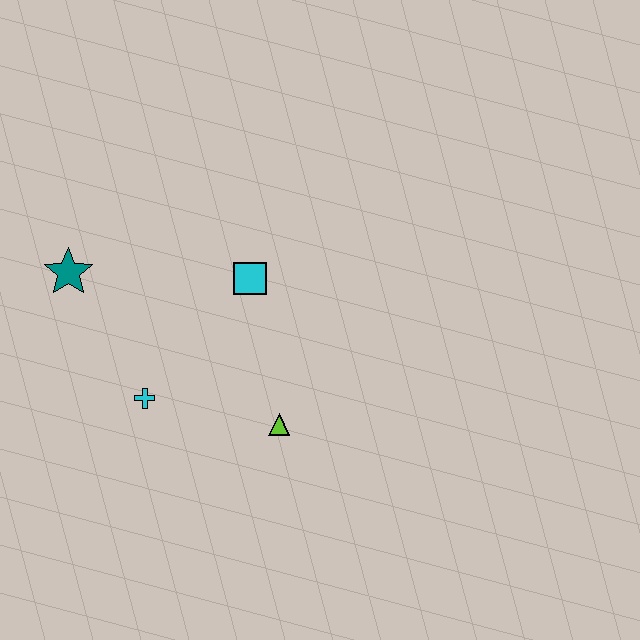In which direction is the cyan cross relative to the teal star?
The cyan cross is below the teal star.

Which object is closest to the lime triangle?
The cyan cross is closest to the lime triangle.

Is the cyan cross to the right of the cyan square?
No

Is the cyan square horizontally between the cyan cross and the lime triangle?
Yes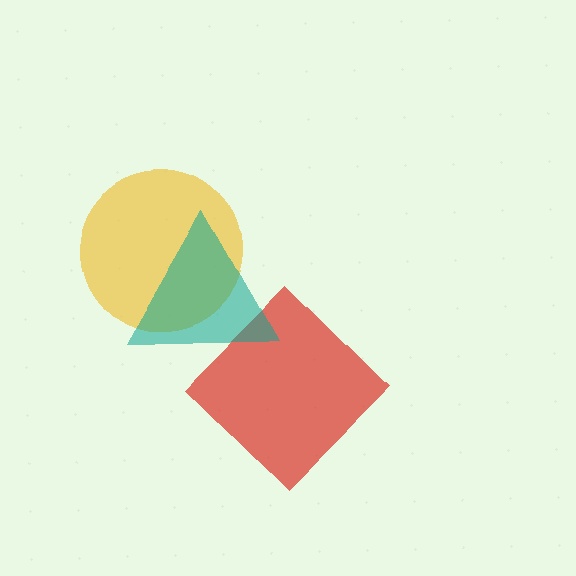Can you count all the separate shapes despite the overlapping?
Yes, there are 3 separate shapes.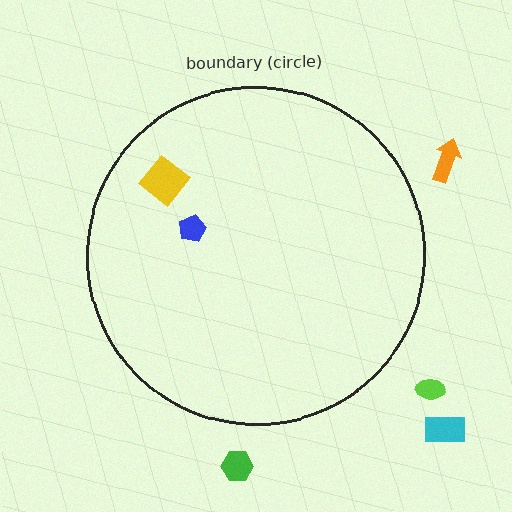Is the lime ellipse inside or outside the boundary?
Outside.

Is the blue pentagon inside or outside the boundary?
Inside.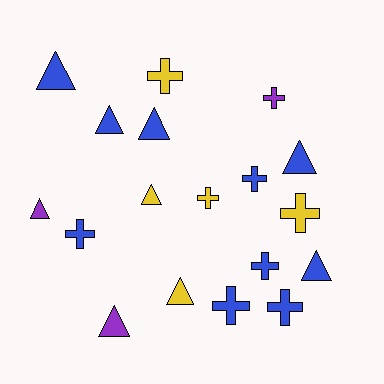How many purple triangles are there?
There are 2 purple triangles.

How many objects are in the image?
There are 18 objects.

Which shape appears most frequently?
Cross, with 9 objects.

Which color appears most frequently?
Blue, with 10 objects.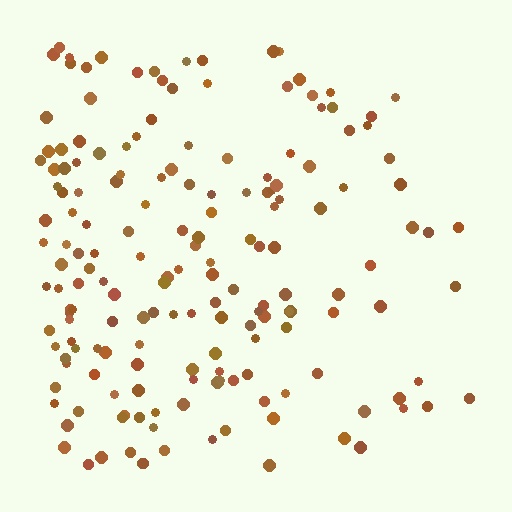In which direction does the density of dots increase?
From right to left, with the left side densest.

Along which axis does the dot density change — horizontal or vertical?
Horizontal.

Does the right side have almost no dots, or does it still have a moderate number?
Still a moderate number, just noticeably fewer than the left.